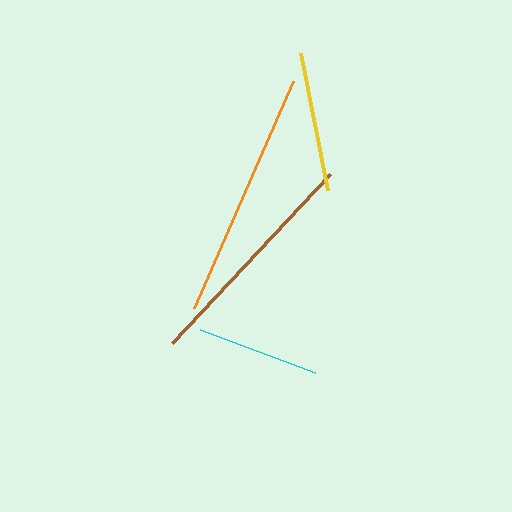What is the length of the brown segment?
The brown segment is approximately 232 pixels long.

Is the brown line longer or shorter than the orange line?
The orange line is longer than the brown line.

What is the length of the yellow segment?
The yellow segment is approximately 139 pixels long.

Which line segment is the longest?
The orange line is the longest at approximately 248 pixels.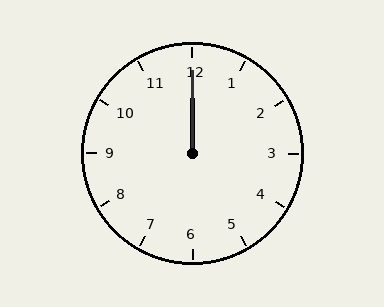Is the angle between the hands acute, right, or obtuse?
It is acute.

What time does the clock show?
12:00.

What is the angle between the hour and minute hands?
Approximately 0 degrees.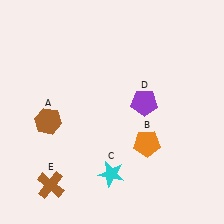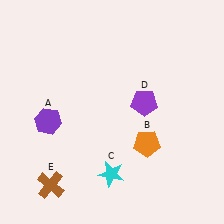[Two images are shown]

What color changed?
The hexagon (A) changed from brown in Image 1 to purple in Image 2.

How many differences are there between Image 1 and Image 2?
There is 1 difference between the two images.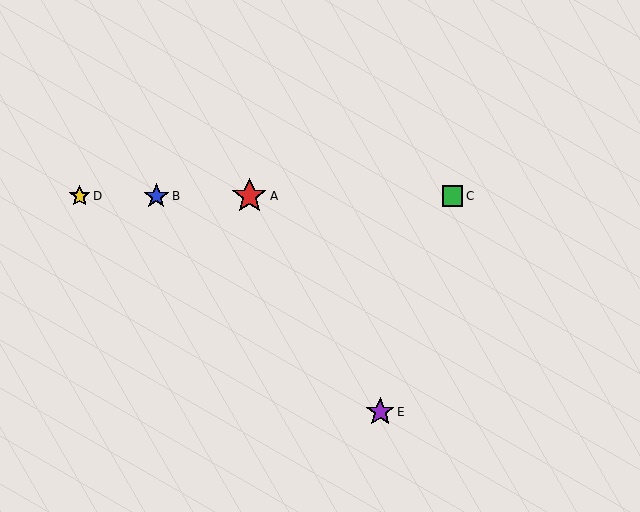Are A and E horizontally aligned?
No, A is at y≈196 and E is at y≈412.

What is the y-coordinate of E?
Object E is at y≈412.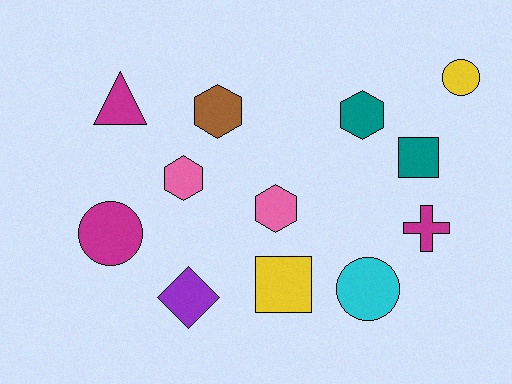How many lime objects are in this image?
There are no lime objects.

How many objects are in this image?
There are 12 objects.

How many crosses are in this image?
There is 1 cross.